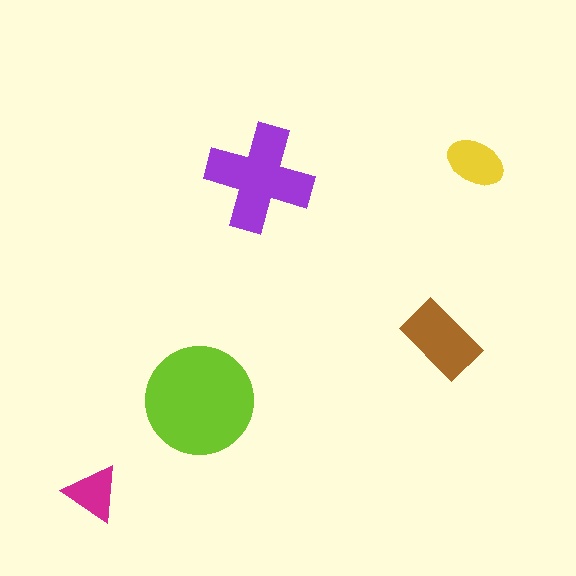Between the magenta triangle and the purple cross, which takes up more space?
The purple cross.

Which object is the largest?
The lime circle.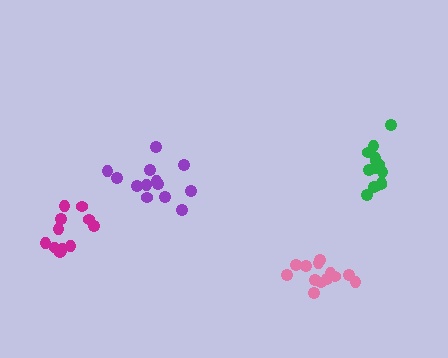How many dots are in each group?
Group 1: 13 dots, Group 2: 11 dots, Group 3: 13 dots, Group 4: 14 dots (51 total).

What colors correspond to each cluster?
The clusters are colored: pink, magenta, purple, green.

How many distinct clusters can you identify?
There are 4 distinct clusters.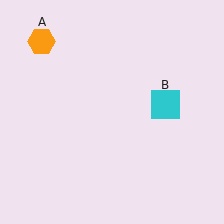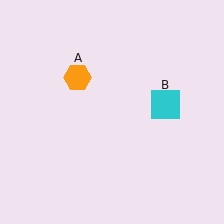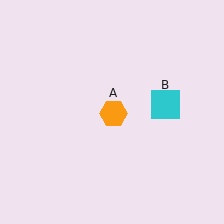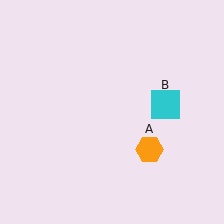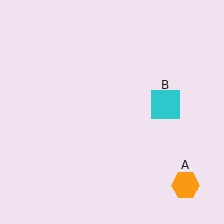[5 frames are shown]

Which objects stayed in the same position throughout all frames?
Cyan square (object B) remained stationary.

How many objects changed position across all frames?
1 object changed position: orange hexagon (object A).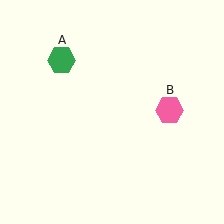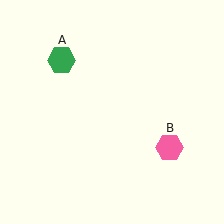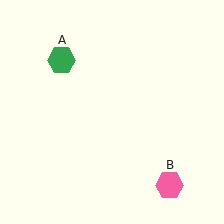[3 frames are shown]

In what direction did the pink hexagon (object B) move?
The pink hexagon (object B) moved down.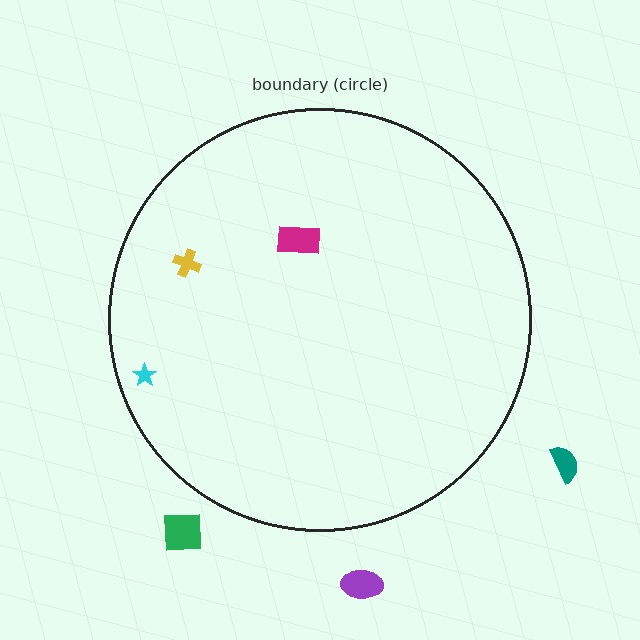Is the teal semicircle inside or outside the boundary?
Outside.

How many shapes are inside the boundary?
3 inside, 3 outside.